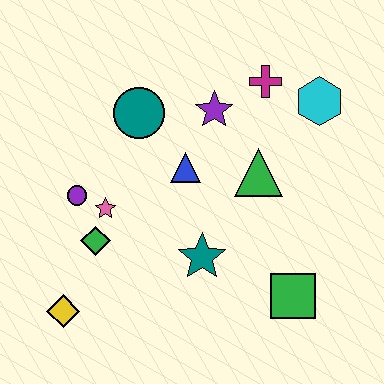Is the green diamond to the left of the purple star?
Yes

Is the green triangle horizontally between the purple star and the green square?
Yes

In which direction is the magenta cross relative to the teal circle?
The magenta cross is to the right of the teal circle.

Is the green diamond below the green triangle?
Yes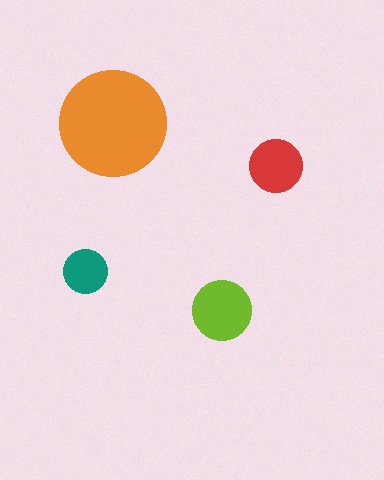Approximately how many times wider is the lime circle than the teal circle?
About 1.5 times wider.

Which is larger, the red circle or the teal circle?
The red one.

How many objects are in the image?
There are 4 objects in the image.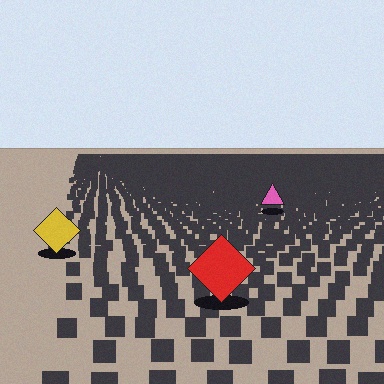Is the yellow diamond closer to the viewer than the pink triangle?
Yes. The yellow diamond is closer — you can tell from the texture gradient: the ground texture is coarser near it.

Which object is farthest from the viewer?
The pink triangle is farthest from the viewer. It appears smaller and the ground texture around it is denser.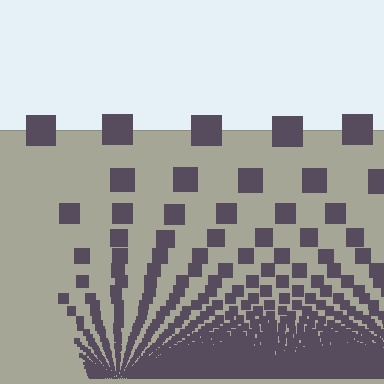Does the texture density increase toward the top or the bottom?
Density increases toward the bottom.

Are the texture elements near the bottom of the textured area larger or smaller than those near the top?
Smaller. The gradient is inverted — elements near the bottom are smaller and denser.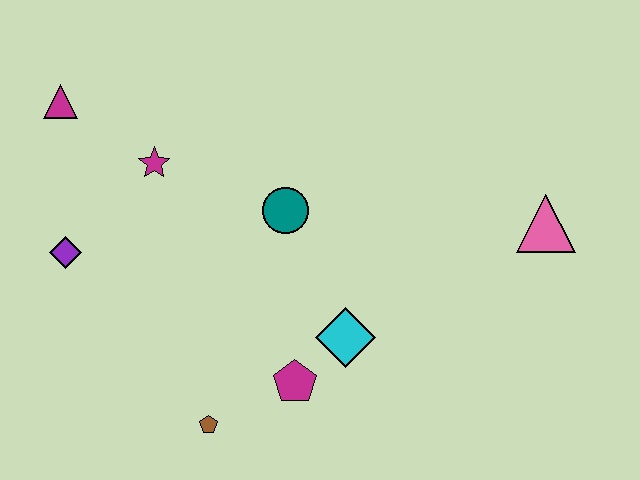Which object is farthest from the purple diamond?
The pink triangle is farthest from the purple diamond.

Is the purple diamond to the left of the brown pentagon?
Yes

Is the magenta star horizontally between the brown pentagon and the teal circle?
No